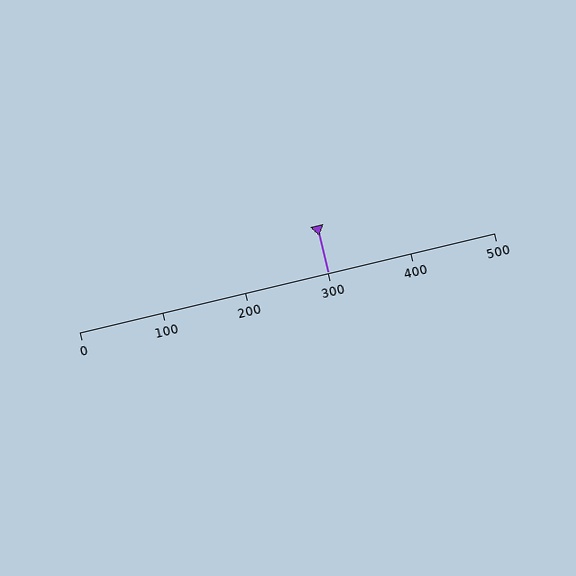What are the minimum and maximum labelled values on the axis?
The axis runs from 0 to 500.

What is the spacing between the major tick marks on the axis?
The major ticks are spaced 100 apart.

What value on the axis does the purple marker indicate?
The marker indicates approximately 300.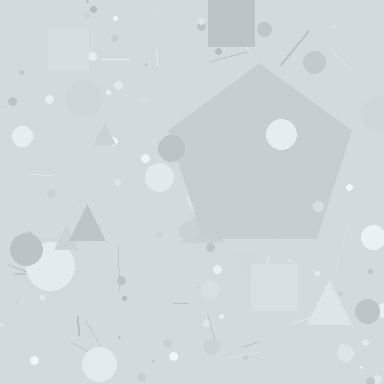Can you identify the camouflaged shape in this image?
The camouflaged shape is a pentagon.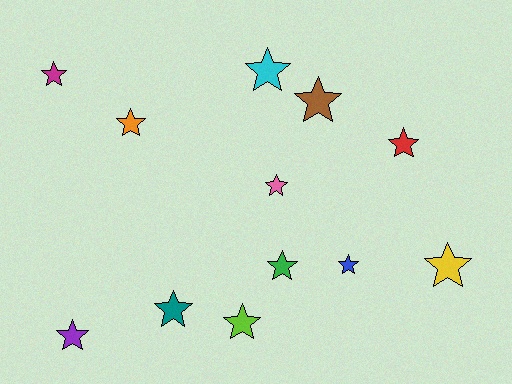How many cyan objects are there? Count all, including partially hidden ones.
There is 1 cyan object.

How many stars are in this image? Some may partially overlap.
There are 12 stars.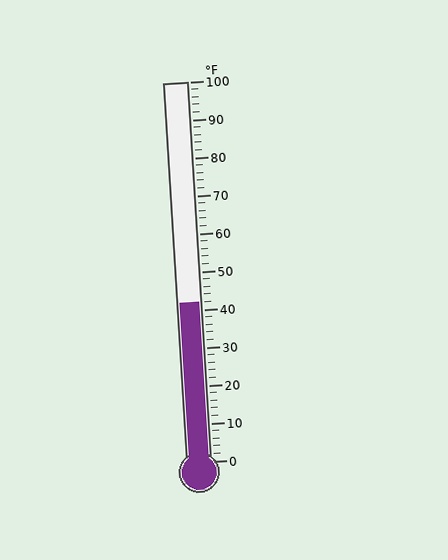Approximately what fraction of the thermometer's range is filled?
The thermometer is filled to approximately 40% of its range.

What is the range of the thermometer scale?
The thermometer scale ranges from 0°F to 100°F.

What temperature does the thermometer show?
The thermometer shows approximately 42°F.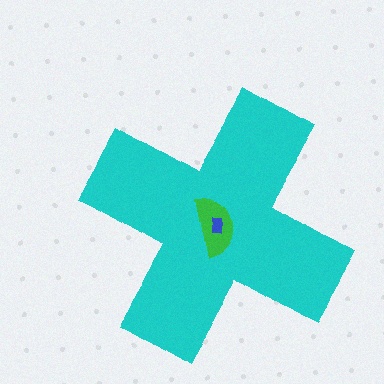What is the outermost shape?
The cyan cross.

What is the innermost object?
The blue rectangle.